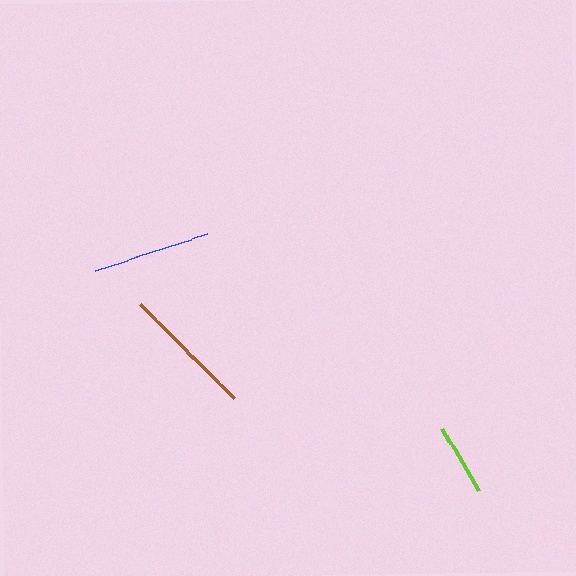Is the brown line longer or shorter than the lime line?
The brown line is longer than the lime line.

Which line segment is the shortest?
The lime line is the shortest at approximately 72 pixels.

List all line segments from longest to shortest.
From longest to shortest: brown, blue, lime.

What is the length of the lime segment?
The lime segment is approximately 72 pixels long.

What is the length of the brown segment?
The brown segment is approximately 132 pixels long.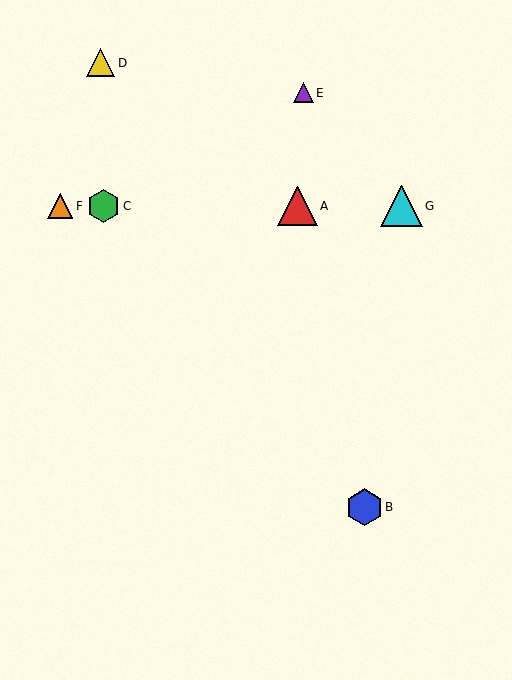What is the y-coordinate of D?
Object D is at y≈63.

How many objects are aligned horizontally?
4 objects (A, C, F, G) are aligned horizontally.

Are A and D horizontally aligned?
No, A is at y≈206 and D is at y≈63.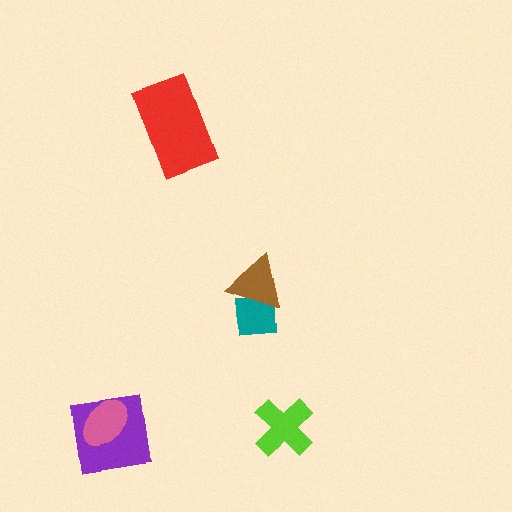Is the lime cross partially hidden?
No, no other shape covers it.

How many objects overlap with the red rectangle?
0 objects overlap with the red rectangle.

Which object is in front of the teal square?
The brown triangle is in front of the teal square.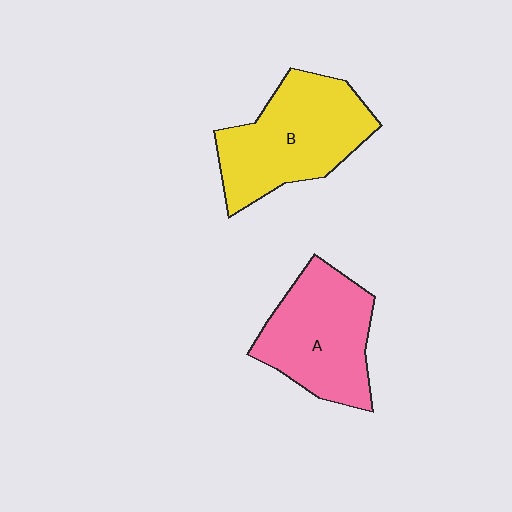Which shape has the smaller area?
Shape A (pink).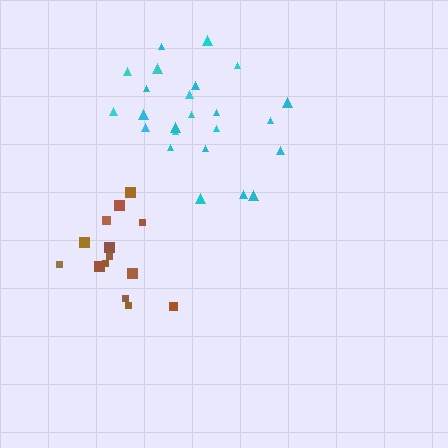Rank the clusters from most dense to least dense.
cyan, brown.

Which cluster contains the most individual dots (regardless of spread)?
Cyan (24).